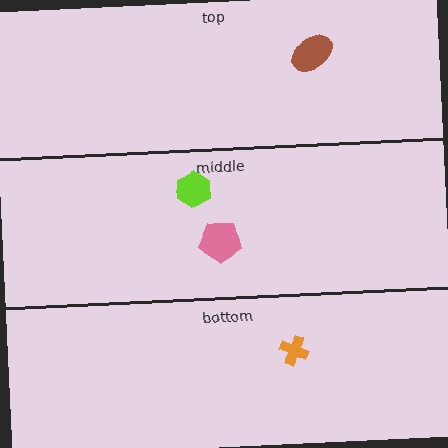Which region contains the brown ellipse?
The top region.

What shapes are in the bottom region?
The orange cross.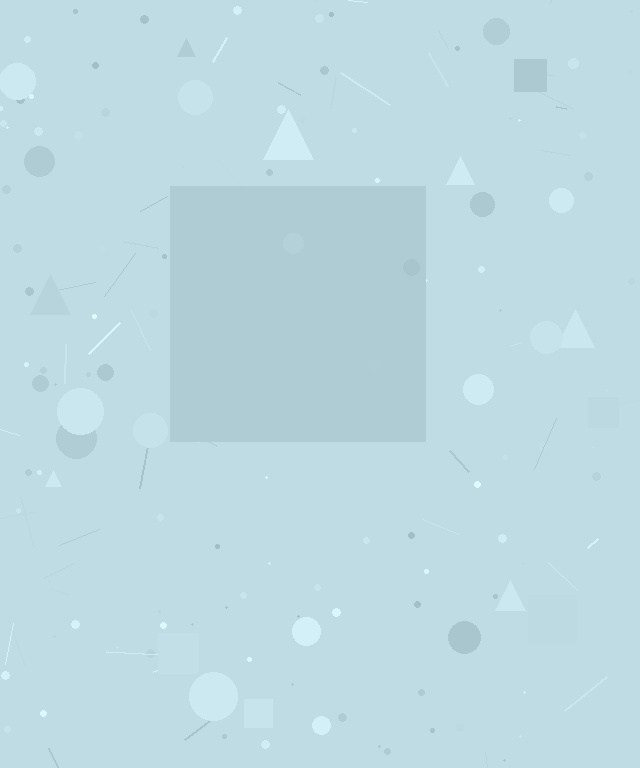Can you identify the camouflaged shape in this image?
The camouflaged shape is a square.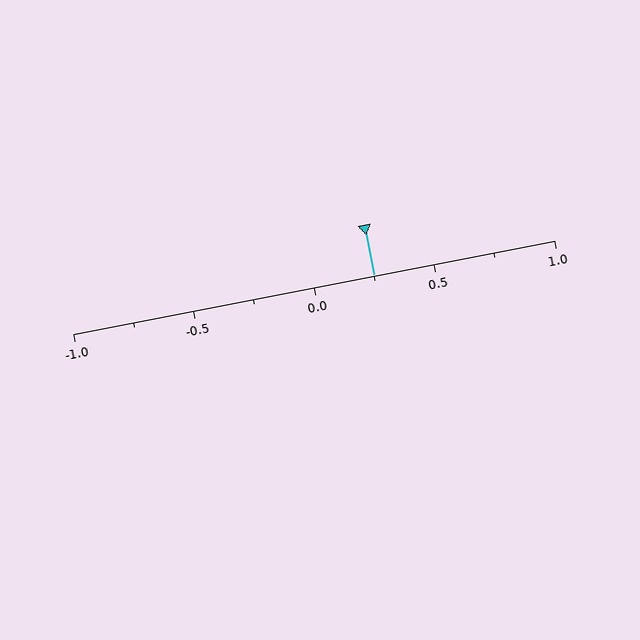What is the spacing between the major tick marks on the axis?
The major ticks are spaced 0.5 apart.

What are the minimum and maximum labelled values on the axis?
The axis runs from -1.0 to 1.0.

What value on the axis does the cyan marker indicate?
The marker indicates approximately 0.25.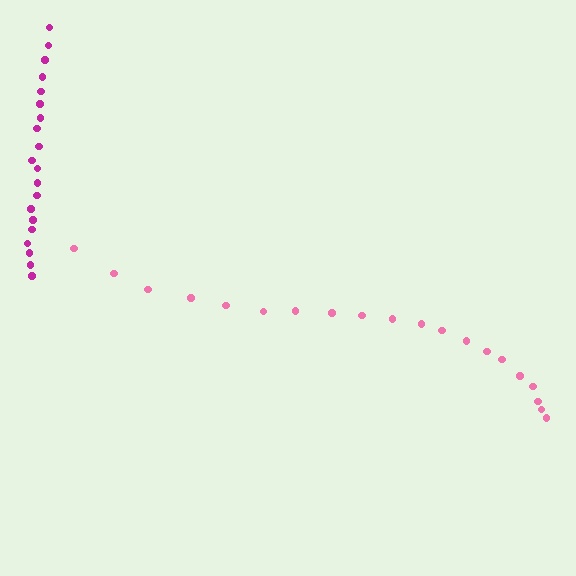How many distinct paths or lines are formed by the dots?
There are 2 distinct paths.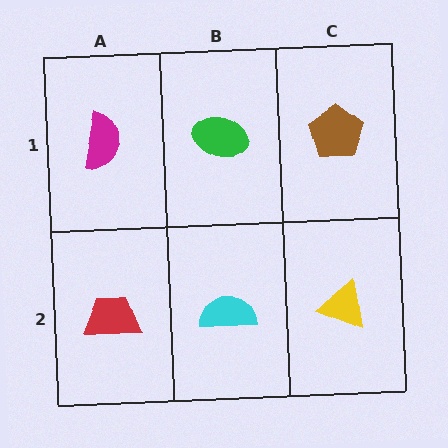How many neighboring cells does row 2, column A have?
2.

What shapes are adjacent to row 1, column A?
A red trapezoid (row 2, column A), a green ellipse (row 1, column B).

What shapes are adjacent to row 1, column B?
A cyan semicircle (row 2, column B), a magenta semicircle (row 1, column A), a brown pentagon (row 1, column C).